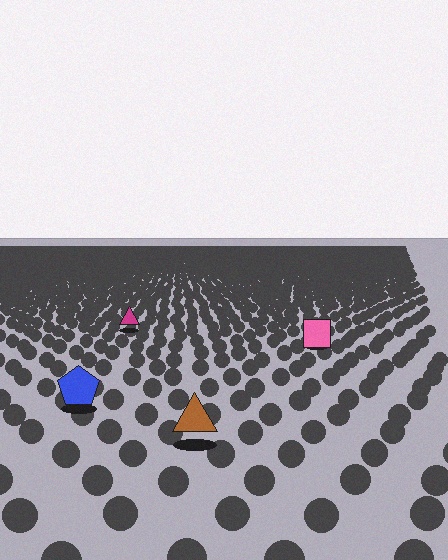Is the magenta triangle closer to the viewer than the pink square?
No. The pink square is closer — you can tell from the texture gradient: the ground texture is coarser near it.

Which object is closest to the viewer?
The brown triangle is closest. The texture marks near it are larger and more spread out.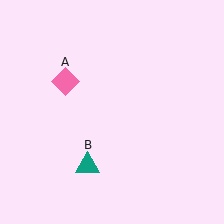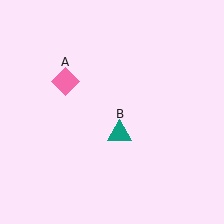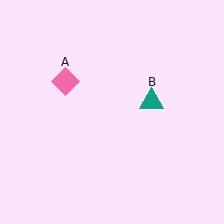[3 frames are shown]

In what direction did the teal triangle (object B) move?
The teal triangle (object B) moved up and to the right.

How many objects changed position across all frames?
1 object changed position: teal triangle (object B).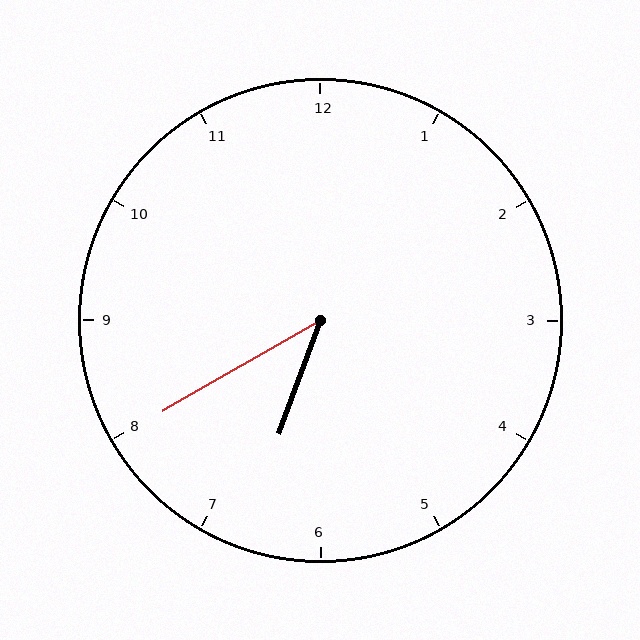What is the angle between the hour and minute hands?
Approximately 40 degrees.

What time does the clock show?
6:40.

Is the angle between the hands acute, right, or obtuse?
It is acute.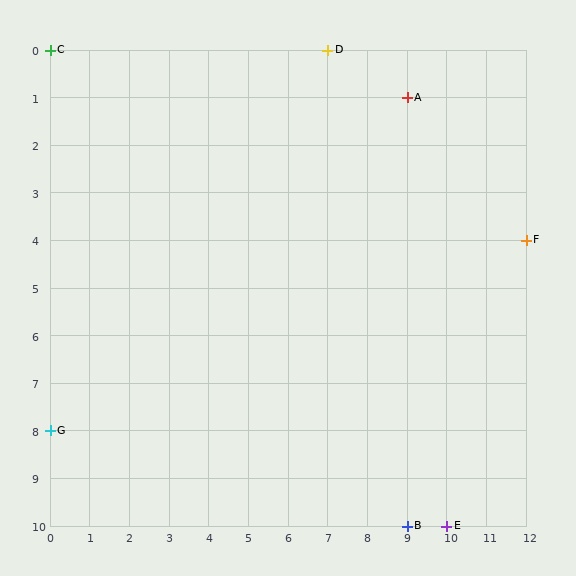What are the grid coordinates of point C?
Point C is at grid coordinates (0, 0).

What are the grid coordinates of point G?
Point G is at grid coordinates (0, 8).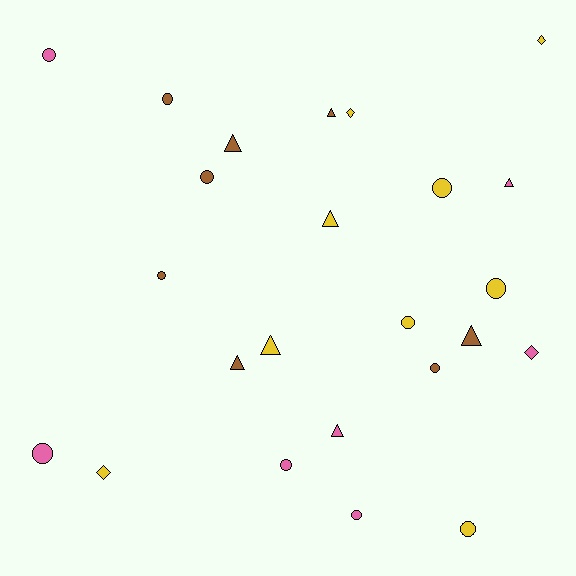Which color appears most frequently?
Yellow, with 9 objects.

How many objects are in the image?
There are 24 objects.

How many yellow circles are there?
There are 4 yellow circles.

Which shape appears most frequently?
Circle, with 12 objects.